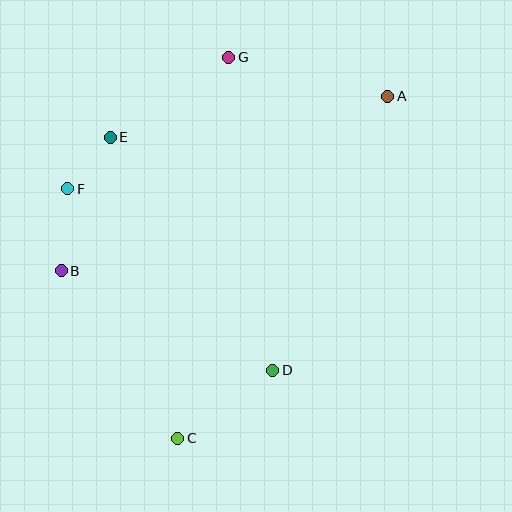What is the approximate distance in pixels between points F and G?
The distance between F and G is approximately 208 pixels.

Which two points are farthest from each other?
Points A and C are farthest from each other.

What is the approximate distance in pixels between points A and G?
The distance between A and G is approximately 164 pixels.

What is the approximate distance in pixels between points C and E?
The distance between C and E is approximately 308 pixels.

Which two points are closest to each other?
Points E and F are closest to each other.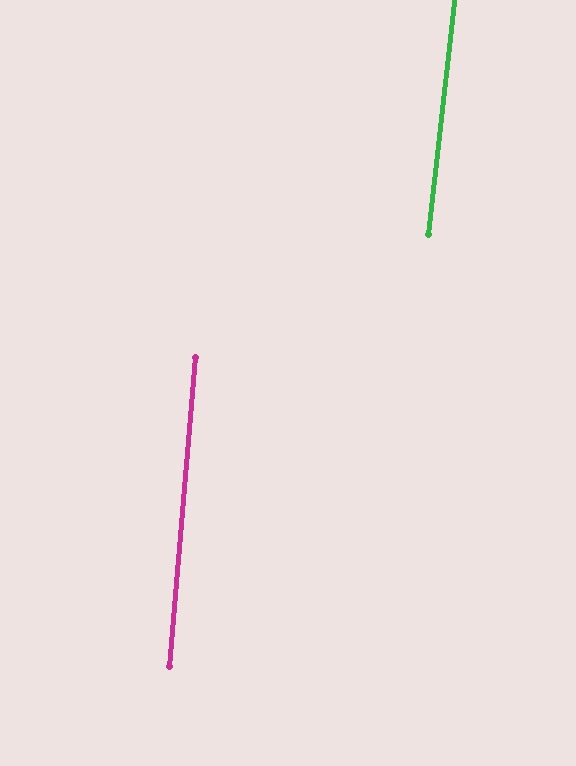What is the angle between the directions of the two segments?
Approximately 2 degrees.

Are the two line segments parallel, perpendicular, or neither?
Parallel — their directions differ by only 1.7°.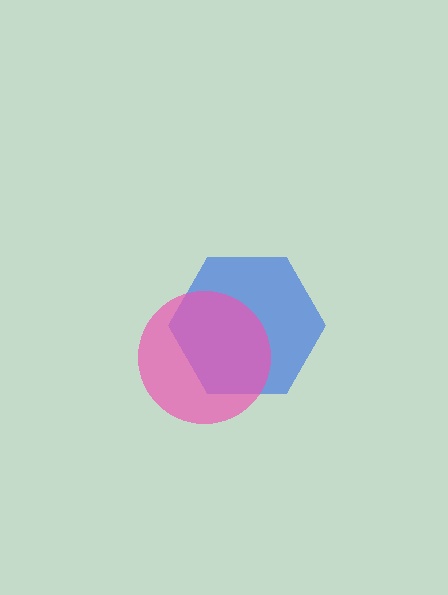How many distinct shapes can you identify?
There are 2 distinct shapes: a blue hexagon, a pink circle.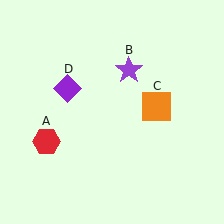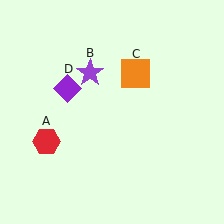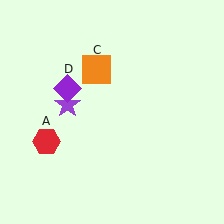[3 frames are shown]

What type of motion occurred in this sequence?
The purple star (object B), orange square (object C) rotated counterclockwise around the center of the scene.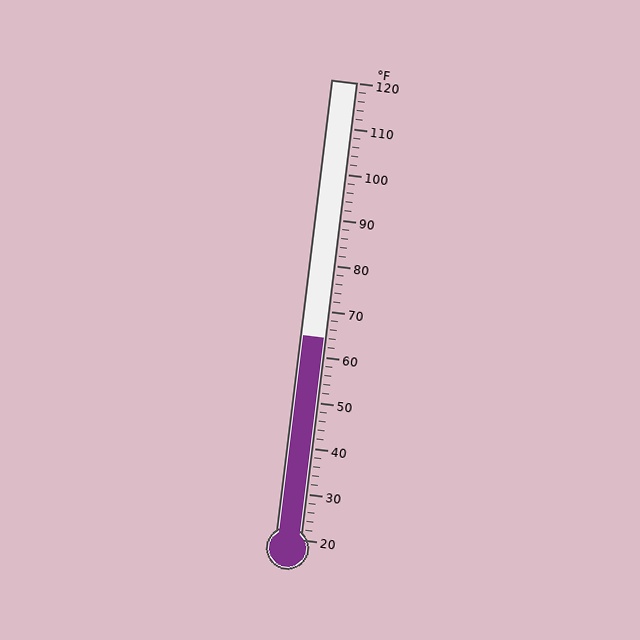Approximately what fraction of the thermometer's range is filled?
The thermometer is filled to approximately 45% of its range.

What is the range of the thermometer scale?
The thermometer scale ranges from 20°F to 120°F.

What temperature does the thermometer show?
The thermometer shows approximately 64°F.